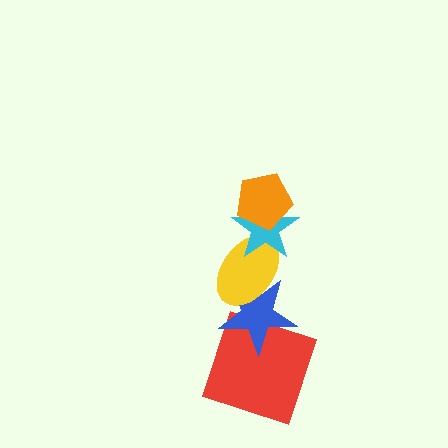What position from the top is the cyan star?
The cyan star is 2nd from the top.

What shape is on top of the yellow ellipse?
The cyan star is on top of the yellow ellipse.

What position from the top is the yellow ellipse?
The yellow ellipse is 3rd from the top.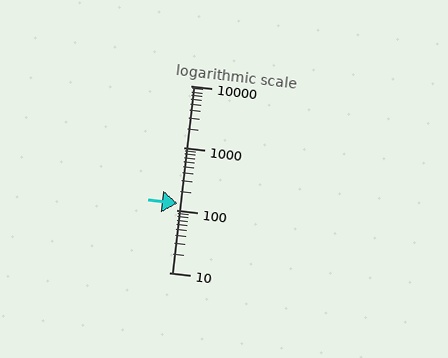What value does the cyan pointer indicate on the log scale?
The pointer indicates approximately 130.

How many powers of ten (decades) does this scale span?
The scale spans 3 decades, from 10 to 10000.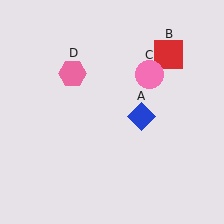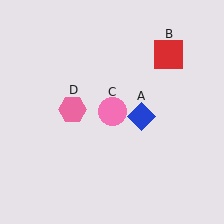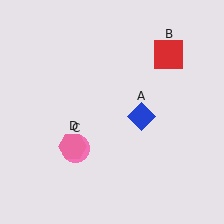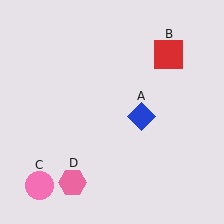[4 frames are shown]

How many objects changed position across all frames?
2 objects changed position: pink circle (object C), pink hexagon (object D).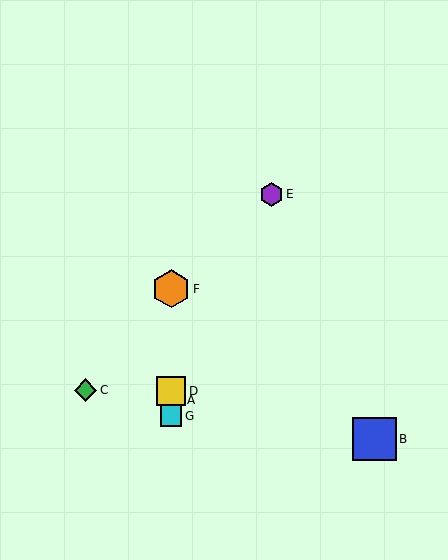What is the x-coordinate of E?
Object E is at x≈272.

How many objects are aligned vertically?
4 objects (A, D, F, G) are aligned vertically.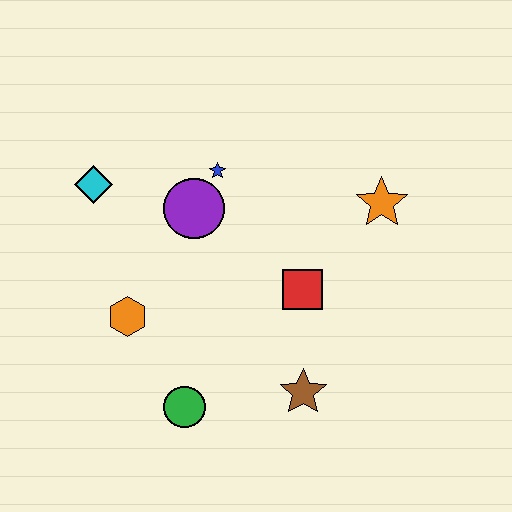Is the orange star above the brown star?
Yes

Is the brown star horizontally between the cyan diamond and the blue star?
No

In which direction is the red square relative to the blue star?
The red square is below the blue star.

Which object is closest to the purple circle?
The blue star is closest to the purple circle.